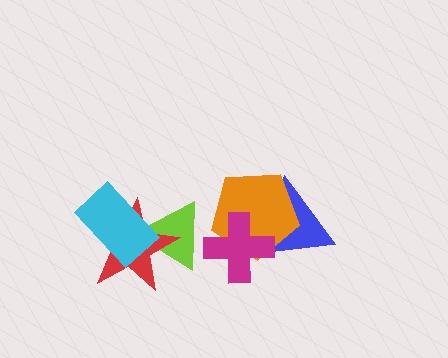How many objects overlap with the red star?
2 objects overlap with the red star.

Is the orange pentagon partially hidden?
Yes, it is partially covered by another shape.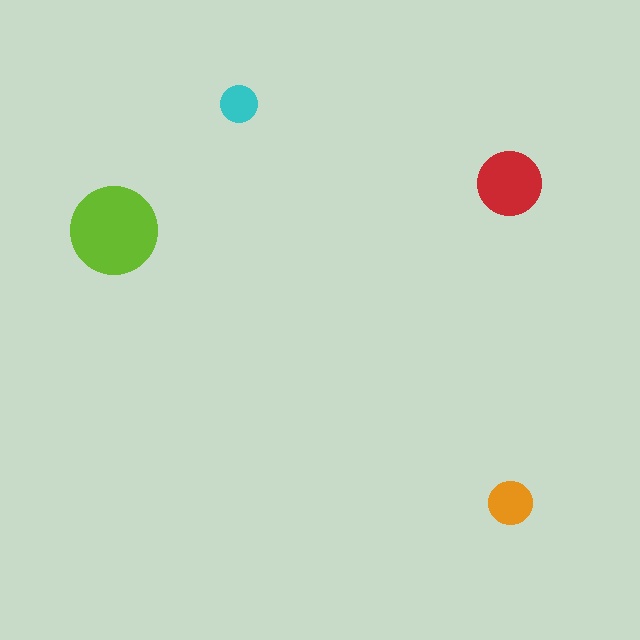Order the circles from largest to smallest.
the lime one, the red one, the orange one, the cyan one.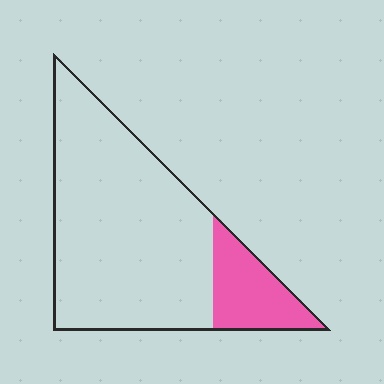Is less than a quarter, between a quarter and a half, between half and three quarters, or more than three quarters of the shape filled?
Less than a quarter.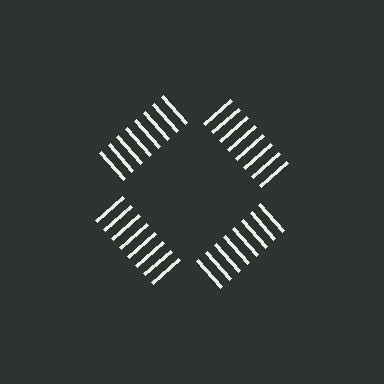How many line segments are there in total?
32 — 8 along each of the 4 edges.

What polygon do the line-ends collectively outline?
An illusory square — the line segments terminate on its edges but no continuous stroke is drawn.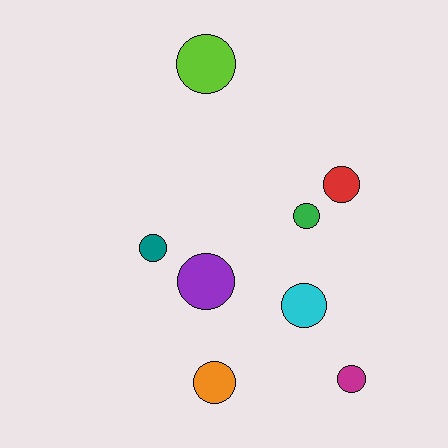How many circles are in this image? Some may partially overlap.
There are 8 circles.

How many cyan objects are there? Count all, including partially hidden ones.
There is 1 cyan object.